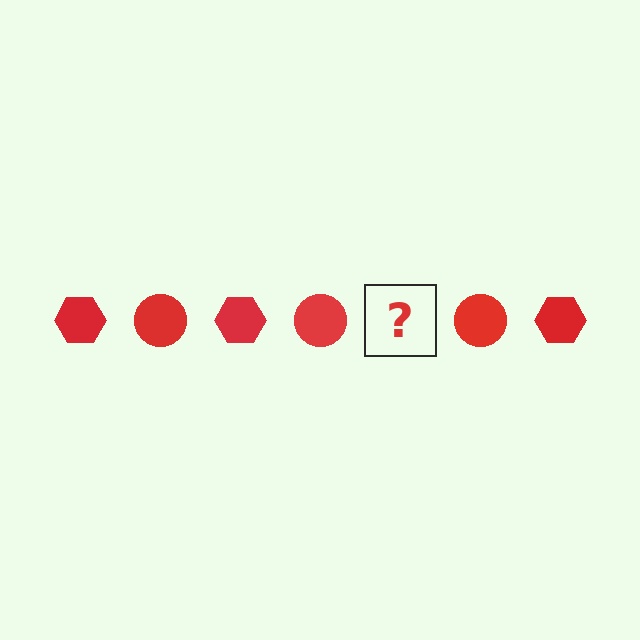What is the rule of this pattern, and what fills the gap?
The rule is that the pattern cycles through hexagon, circle shapes in red. The gap should be filled with a red hexagon.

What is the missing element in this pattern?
The missing element is a red hexagon.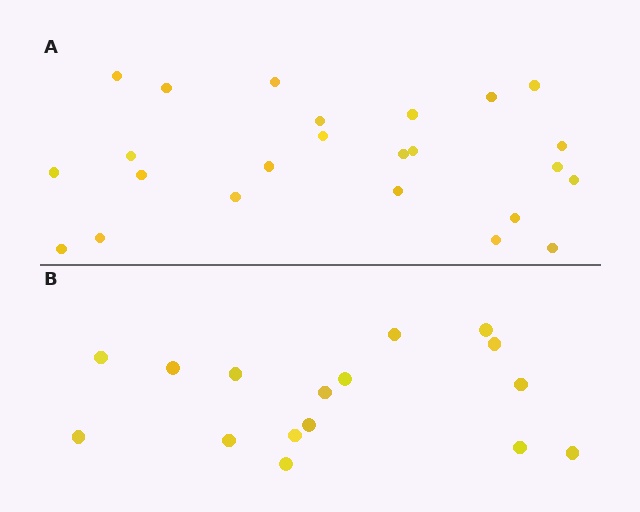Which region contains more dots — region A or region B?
Region A (the top region) has more dots.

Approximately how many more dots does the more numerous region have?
Region A has roughly 8 or so more dots than region B.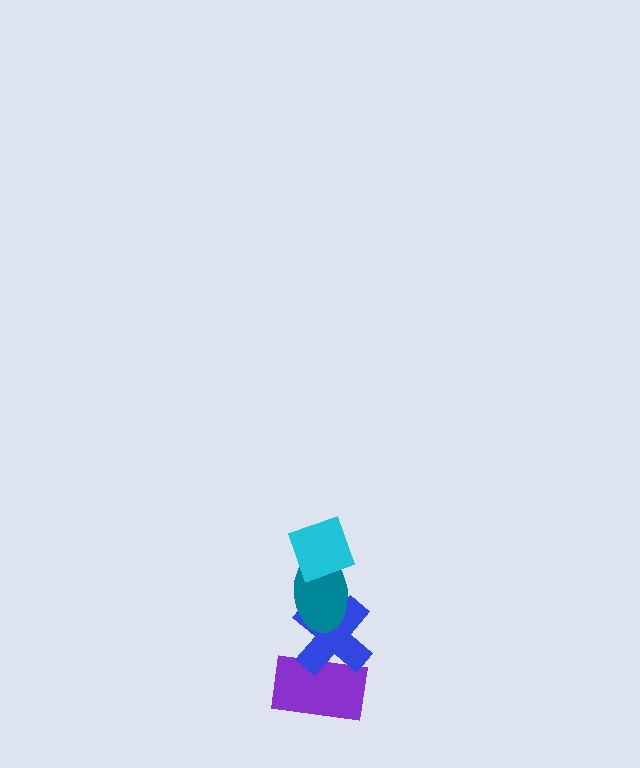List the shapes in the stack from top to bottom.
From top to bottom: the cyan diamond, the teal ellipse, the blue cross, the purple rectangle.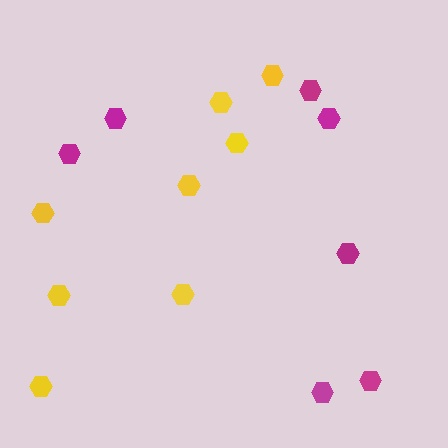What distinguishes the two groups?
There are 2 groups: one group of magenta hexagons (7) and one group of yellow hexagons (8).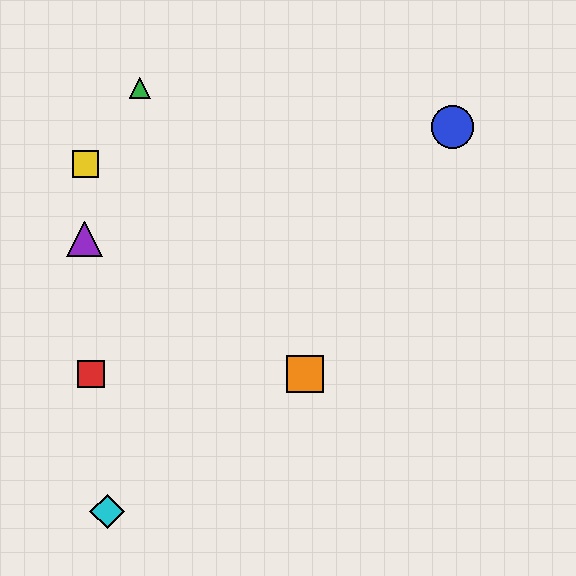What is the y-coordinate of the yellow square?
The yellow square is at y≈164.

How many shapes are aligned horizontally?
2 shapes (the red square, the orange square) are aligned horizontally.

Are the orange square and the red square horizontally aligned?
Yes, both are at y≈374.